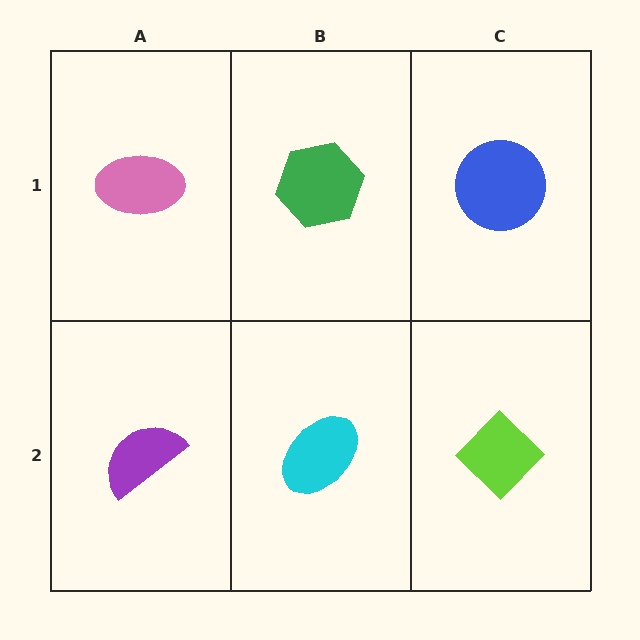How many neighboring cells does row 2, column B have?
3.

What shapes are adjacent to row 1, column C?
A lime diamond (row 2, column C), a green hexagon (row 1, column B).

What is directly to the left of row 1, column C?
A green hexagon.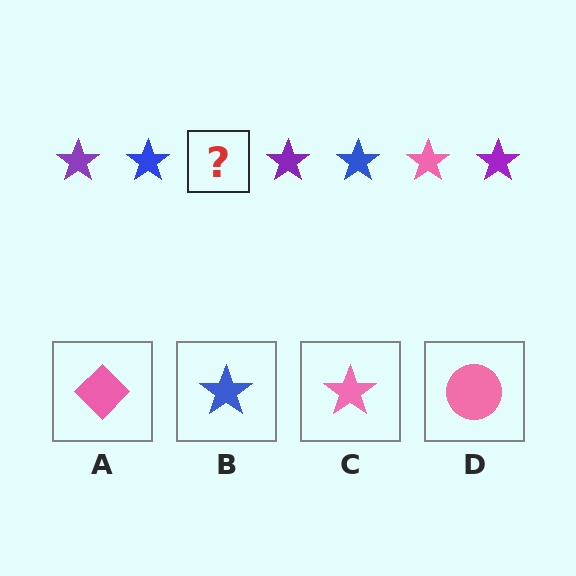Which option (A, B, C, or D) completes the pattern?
C.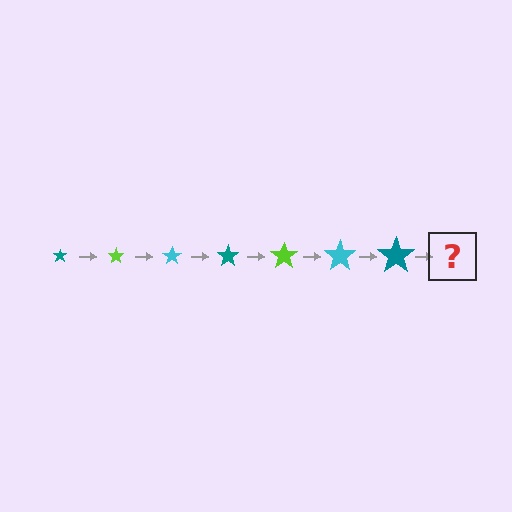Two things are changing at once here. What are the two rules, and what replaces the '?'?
The two rules are that the star grows larger each step and the color cycles through teal, lime, and cyan. The '?' should be a lime star, larger than the previous one.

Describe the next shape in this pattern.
It should be a lime star, larger than the previous one.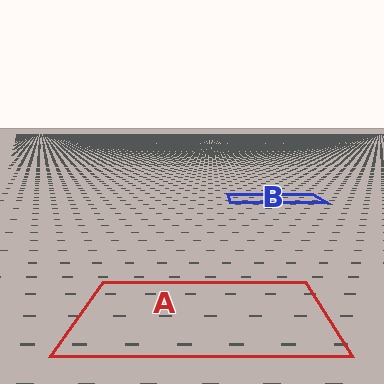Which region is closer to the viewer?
Region A is closer. The texture elements there are larger and more spread out.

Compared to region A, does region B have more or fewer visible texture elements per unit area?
Region B has more texture elements per unit area — they are packed more densely because it is farther away.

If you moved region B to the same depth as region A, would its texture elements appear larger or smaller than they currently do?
They would appear larger. At a closer depth, the same texture elements are projected at a bigger on-screen size.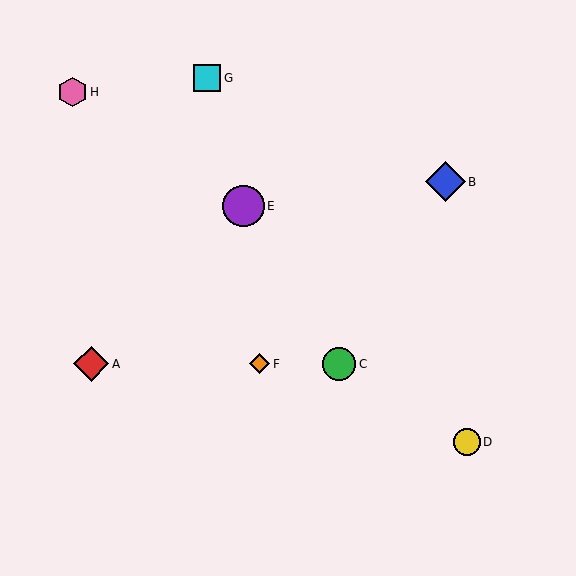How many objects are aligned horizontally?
3 objects (A, C, F) are aligned horizontally.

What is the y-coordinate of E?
Object E is at y≈206.